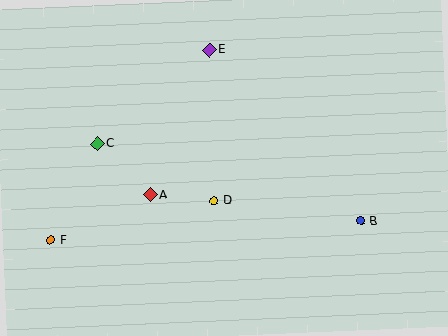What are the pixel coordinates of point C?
Point C is at (97, 144).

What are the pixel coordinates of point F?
Point F is at (51, 240).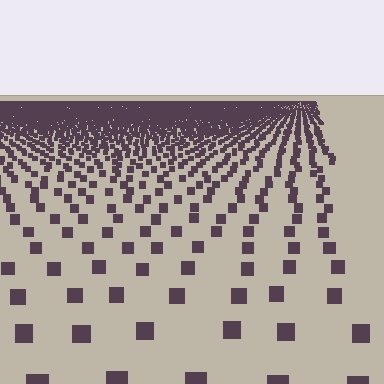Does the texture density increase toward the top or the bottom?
Density increases toward the top.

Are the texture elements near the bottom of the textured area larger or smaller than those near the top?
Larger. Near the bottom, elements are closer to the viewer and appear at a bigger on-screen size.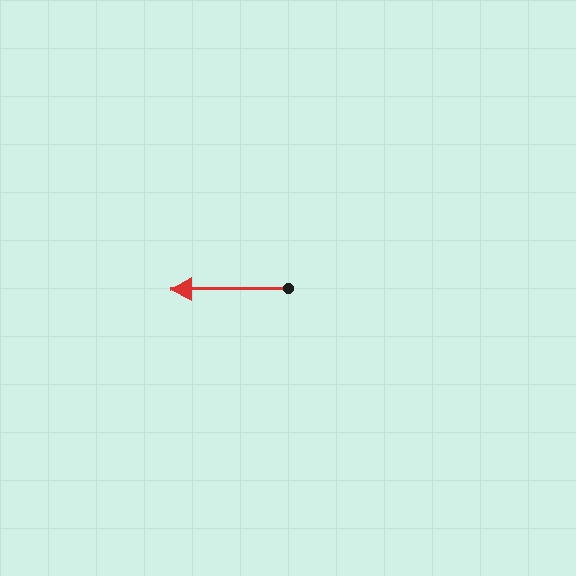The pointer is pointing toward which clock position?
Roughly 9 o'clock.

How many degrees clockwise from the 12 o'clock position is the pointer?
Approximately 269 degrees.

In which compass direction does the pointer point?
West.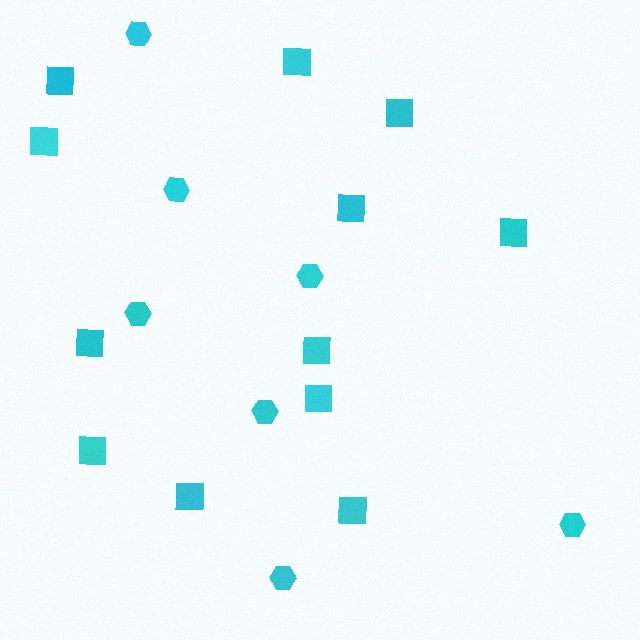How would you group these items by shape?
There are 2 groups: one group of hexagons (7) and one group of squares (12).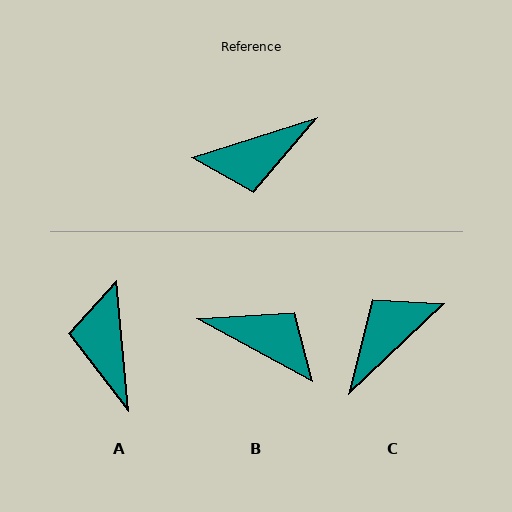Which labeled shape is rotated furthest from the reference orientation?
C, about 154 degrees away.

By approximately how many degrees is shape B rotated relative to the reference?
Approximately 134 degrees counter-clockwise.